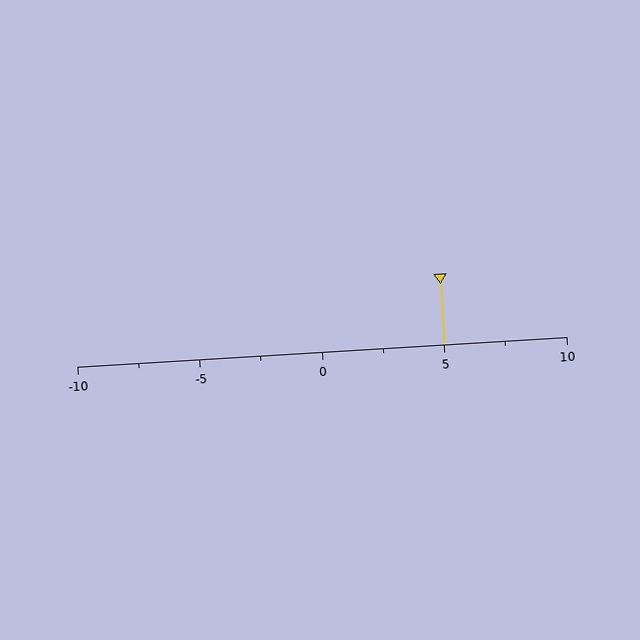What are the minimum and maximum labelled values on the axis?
The axis runs from -10 to 10.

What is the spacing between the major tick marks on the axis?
The major ticks are spaced 5 apart.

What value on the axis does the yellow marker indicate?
The marker indicates approximately 5.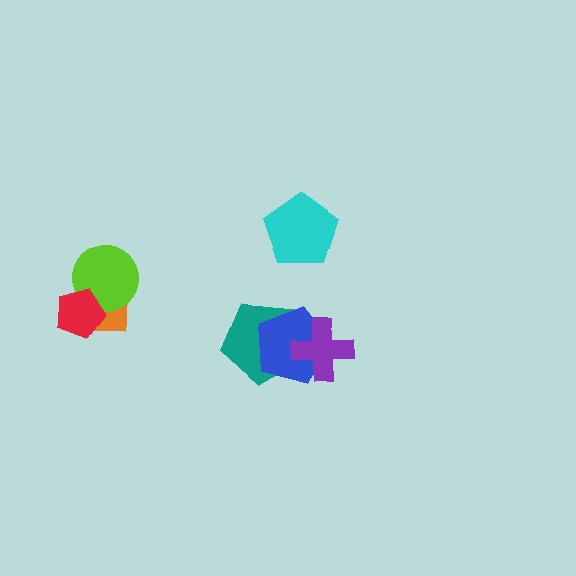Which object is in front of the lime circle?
The red pentagon is in front of the lime circle.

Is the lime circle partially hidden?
Yes, it is partially covered by another shape.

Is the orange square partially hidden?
Yes, it is partially covered by another shape.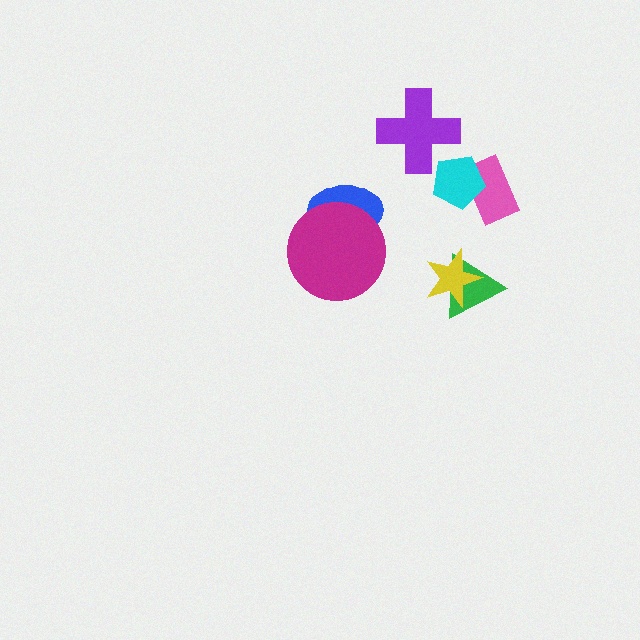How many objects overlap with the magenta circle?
1 object overlaps with the magenta circle.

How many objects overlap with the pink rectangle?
1 object overlaps with the pink rectangle.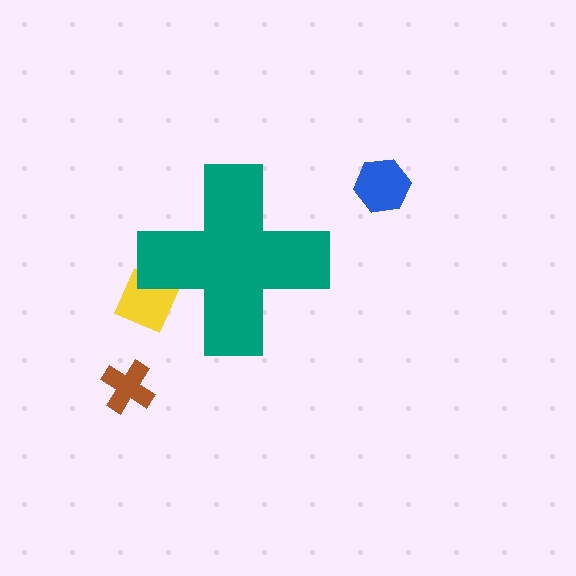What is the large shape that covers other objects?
A teal cross.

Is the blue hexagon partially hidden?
No, the blue hexagon is fully visible.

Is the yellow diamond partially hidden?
Yes, the yellow diamond is partially hidden behind the teal cross.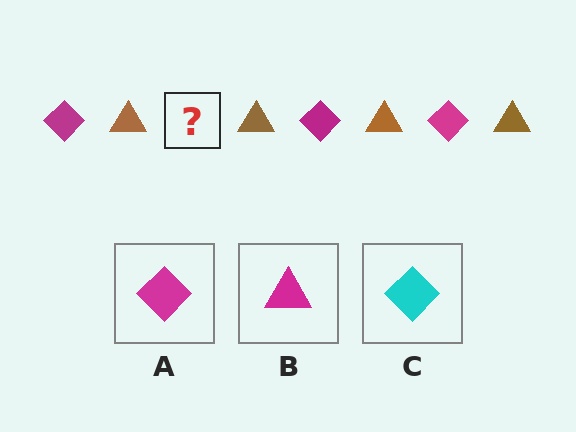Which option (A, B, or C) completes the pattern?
A.